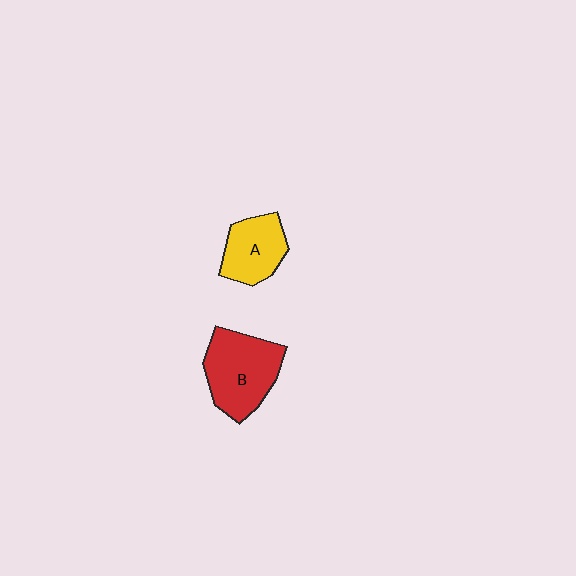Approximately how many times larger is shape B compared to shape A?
Approximately 1.4 times.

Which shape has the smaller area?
Shape A (yellow).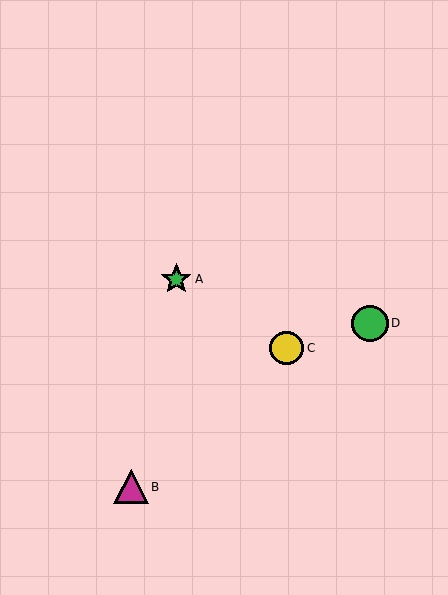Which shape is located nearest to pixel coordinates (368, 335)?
The green circle (labeled D) at (370, 323) is nearest to that location.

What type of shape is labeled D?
Shape D is a green circle.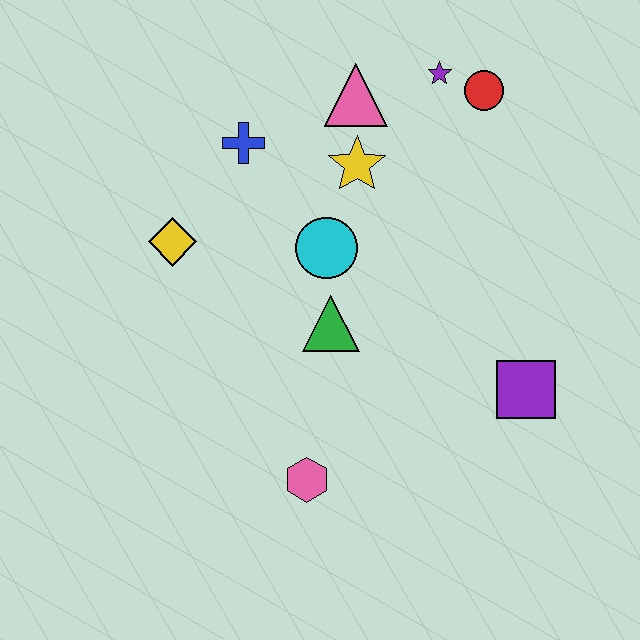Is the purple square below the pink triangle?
Yes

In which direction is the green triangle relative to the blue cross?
The green triangle is below the blue cross.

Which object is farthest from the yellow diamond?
The purple square is farthest from the yellow diamond.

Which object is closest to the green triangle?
The cyan circle is closest to the green triangle.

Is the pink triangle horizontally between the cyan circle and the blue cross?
No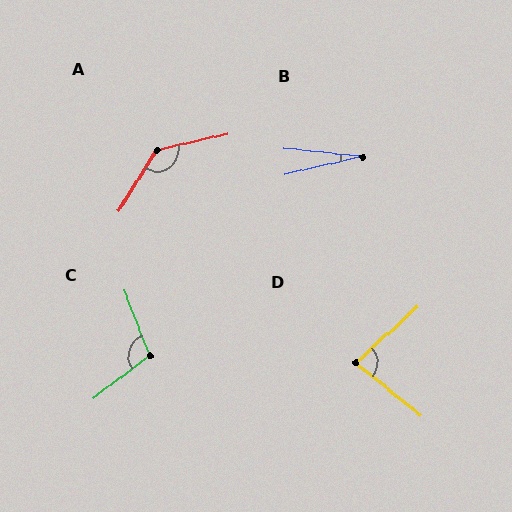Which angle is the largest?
A, at approximately 135 degrees.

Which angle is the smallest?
B, at approximately 19 degrees.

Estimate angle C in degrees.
Approximately 106 degrees.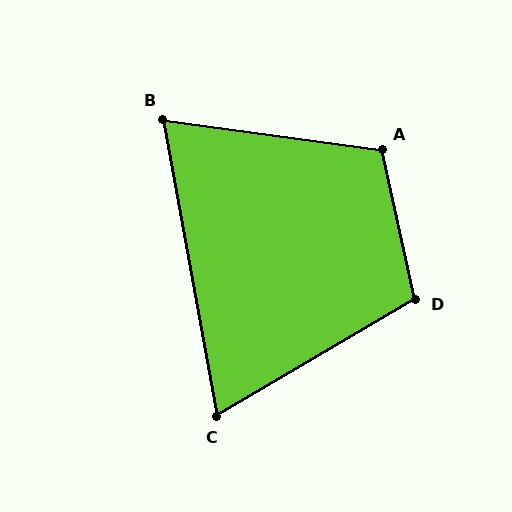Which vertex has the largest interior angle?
A, at approximately 110 degrees.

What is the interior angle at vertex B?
Approximately 72 degrees (acute).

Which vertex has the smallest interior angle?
C, at approximately 70 degrees.